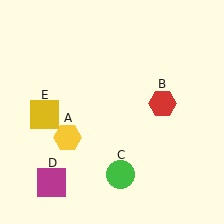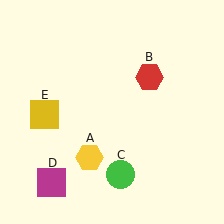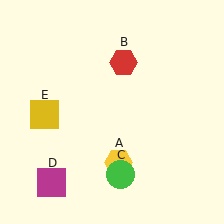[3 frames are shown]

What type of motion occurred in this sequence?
The yellow hexagon (object A), red hexagon (object B) rotated counterclockwise around the center of the scene.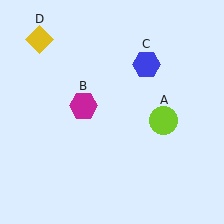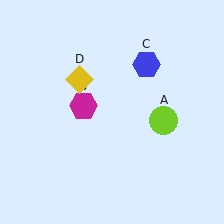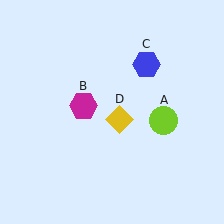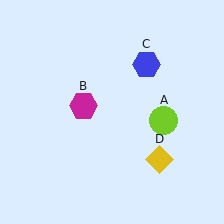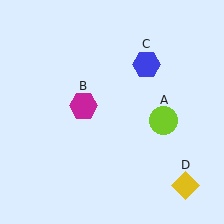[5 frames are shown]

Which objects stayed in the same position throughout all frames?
Lime circle (object A) and magenta hexagon (object B) and blue hexagon (object C) remained stationary.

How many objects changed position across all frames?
1 object changed position: yellow diamond (object D).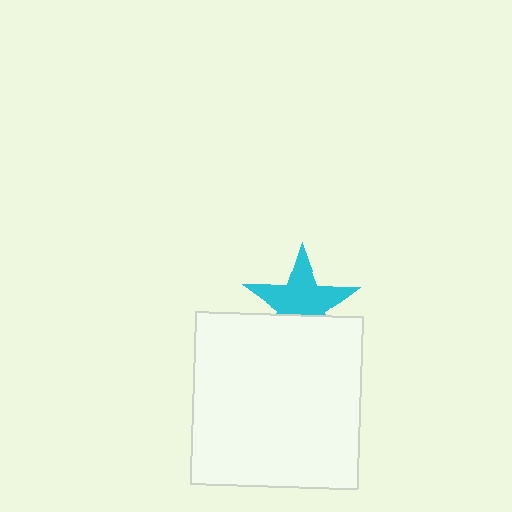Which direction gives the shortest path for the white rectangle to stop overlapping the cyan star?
Moving down gives the shortest separation.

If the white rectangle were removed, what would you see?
You would see the complete cyan star.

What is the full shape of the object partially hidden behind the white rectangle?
The partially hidden object is a cyan star.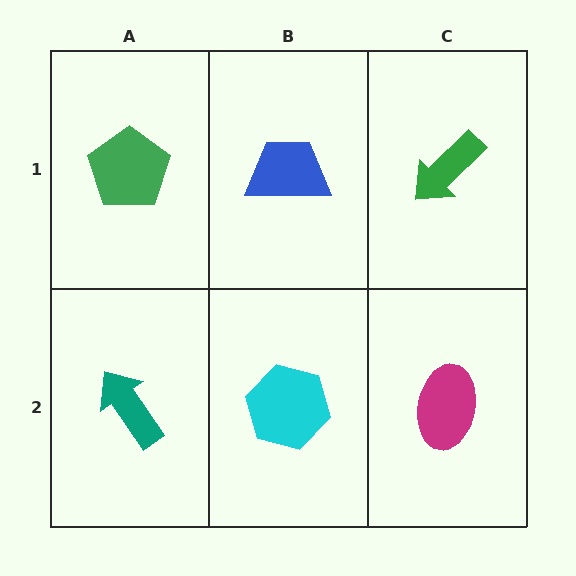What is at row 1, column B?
A blue trapezoid.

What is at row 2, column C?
A magenta ellipse.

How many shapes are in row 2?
3 shapes.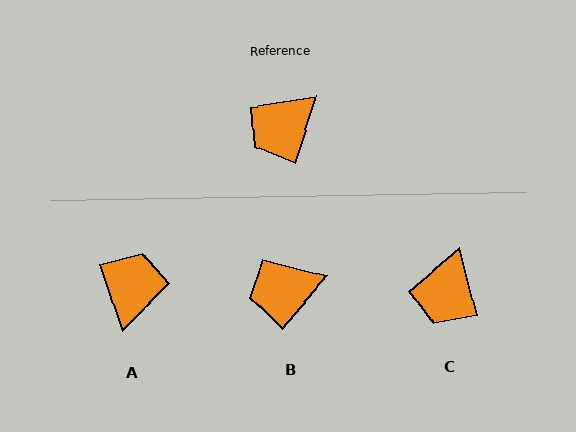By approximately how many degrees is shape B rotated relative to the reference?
Approximately 23 degrees clockwise.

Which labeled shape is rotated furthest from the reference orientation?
A, about 144 degrees away.